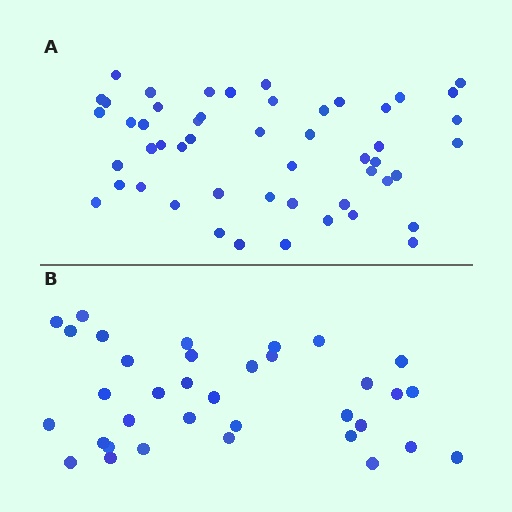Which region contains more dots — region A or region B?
Region A (the top region) has more dots.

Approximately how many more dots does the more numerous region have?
Region A has approximately 15 more dots than region B.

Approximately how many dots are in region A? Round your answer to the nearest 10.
About 50 dots. (The exact count is 51, which rounds to 50.)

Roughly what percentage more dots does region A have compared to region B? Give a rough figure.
About 45% more.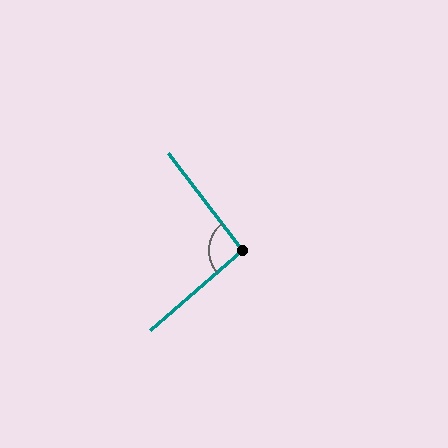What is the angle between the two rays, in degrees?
Approximately 94 degrees.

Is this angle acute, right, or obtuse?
It is approximately a right angle.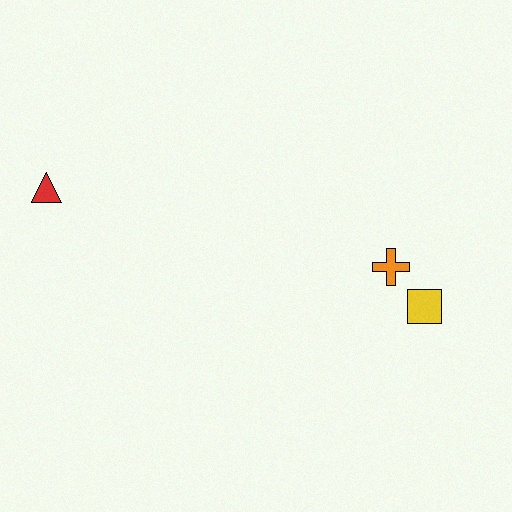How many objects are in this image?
There are 3 objects.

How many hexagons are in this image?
There are no hexagons.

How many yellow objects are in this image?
There is 1 yellow object.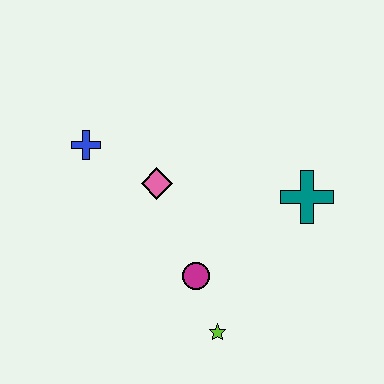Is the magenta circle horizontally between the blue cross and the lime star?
Yes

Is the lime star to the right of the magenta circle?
Yes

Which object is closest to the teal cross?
The magenta circle is closest to the teal cross.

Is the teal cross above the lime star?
Yes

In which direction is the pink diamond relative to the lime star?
The pink diamond is above the lime star.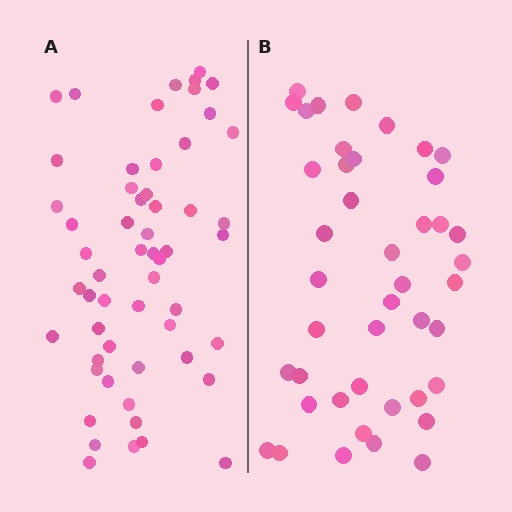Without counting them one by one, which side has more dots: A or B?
Region A (the left region) has more dots.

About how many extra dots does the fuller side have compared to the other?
Region A has approximately 15 more dots than region B.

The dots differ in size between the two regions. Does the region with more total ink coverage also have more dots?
No. Region B has more total ink coverage because its dots are larger, but region A actually contains more individual dots. Total area can be misleading — the number of items is what matters here.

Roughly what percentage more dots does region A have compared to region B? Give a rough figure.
About 30% more.